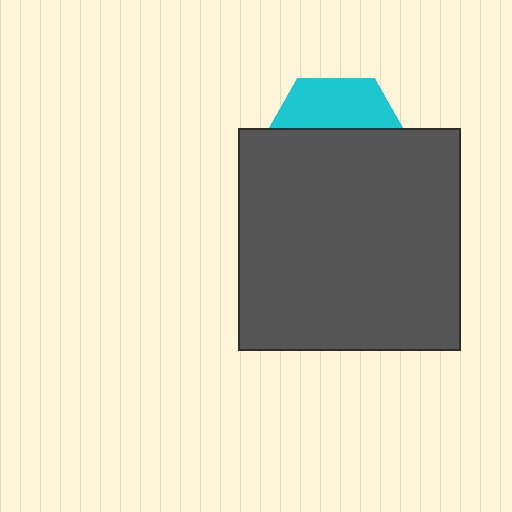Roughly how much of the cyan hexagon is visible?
A small part of it is visible (roughly 34%).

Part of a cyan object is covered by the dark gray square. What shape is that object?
It is a hexagon.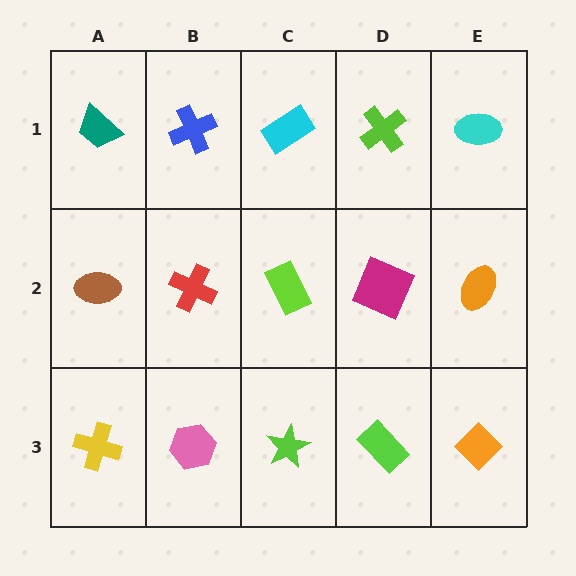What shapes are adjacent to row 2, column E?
A cyan ellipse (row 1, column E), an orange diamond (row 3, column E), a magenta square (row 2, column D).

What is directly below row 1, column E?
An orange ellipse.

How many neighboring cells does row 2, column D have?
4.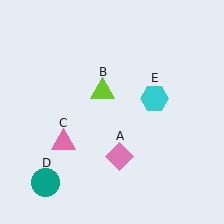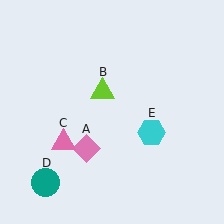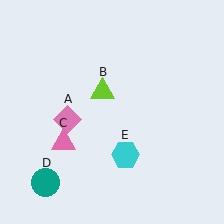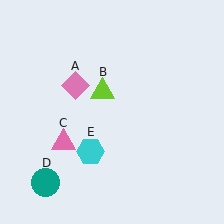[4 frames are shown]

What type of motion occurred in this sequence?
The pink diamond (object A), cyan hexagon (object E) rotated clockwise around the center of the scene.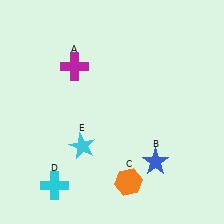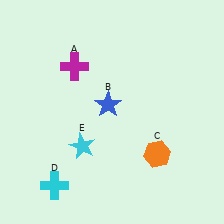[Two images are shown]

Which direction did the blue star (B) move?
The blue star (B) moved up.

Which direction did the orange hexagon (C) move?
The orange hexagon (C) moved right.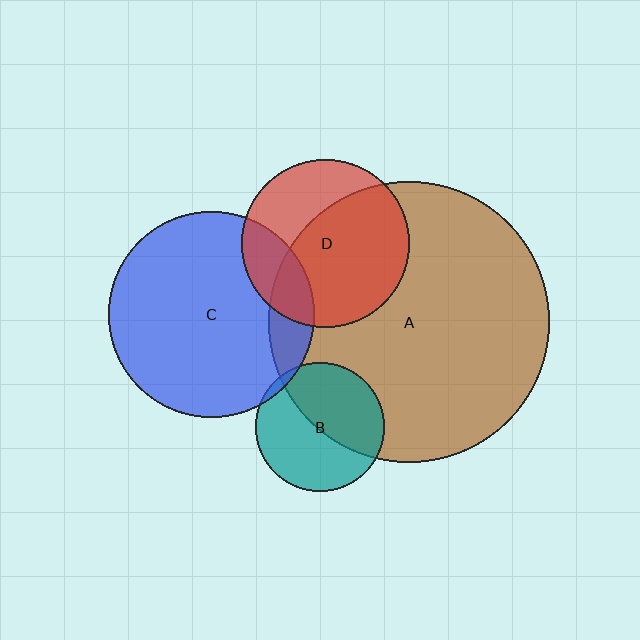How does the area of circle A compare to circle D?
Approximately 2.8 times.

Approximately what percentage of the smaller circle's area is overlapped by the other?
Approximately 5%.